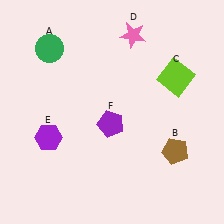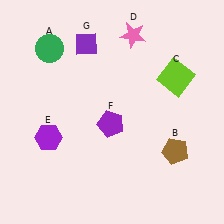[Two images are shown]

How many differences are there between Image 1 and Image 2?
There is 1 difference between the two images.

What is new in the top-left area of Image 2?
A purple diamond (G) was added in the top-left area of Image 2.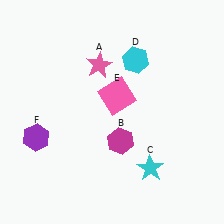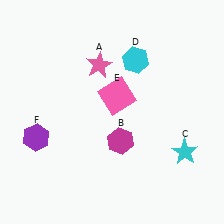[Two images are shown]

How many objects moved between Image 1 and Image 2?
1 object moved between the two images.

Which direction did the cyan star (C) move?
The cyan star (C) moved right.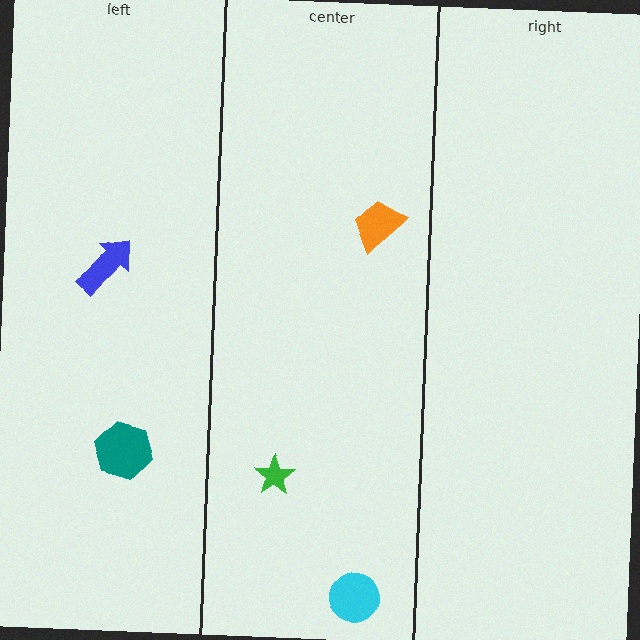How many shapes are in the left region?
2.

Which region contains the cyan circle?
The center region.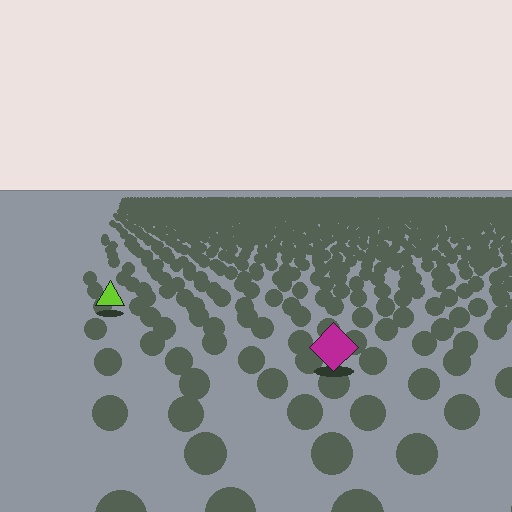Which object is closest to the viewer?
The magenta diamond is closest. The texture marks near it are larger and more spread out.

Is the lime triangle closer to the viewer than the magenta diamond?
No. The magenta diamond is closer — you can tell from the texture gradient: the ground texture is coarser near it.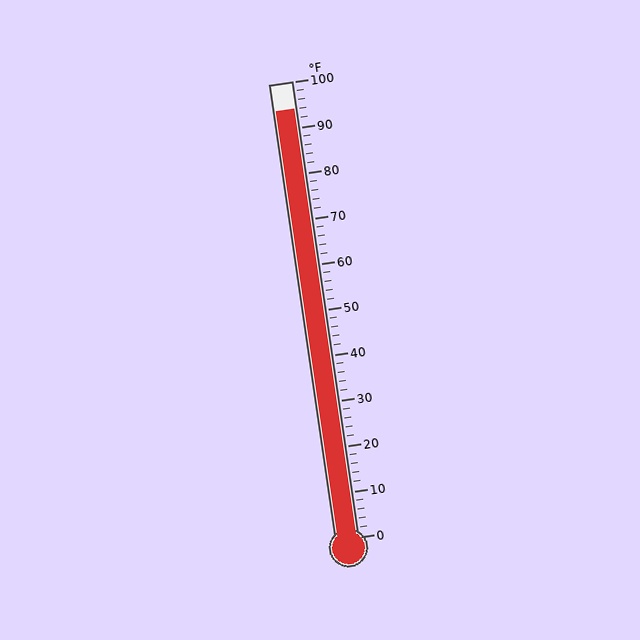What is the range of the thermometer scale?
The thermometer scale ranges from 0°F to 100°F.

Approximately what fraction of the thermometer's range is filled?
The thermometer is filled to approximately 95% of its range.